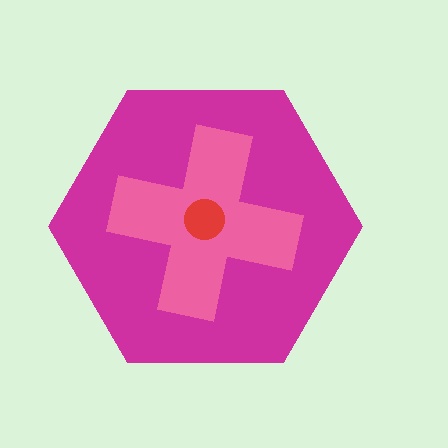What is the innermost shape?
The red circle.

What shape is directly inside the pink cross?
The red circle.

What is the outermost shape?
The magenta hexagon.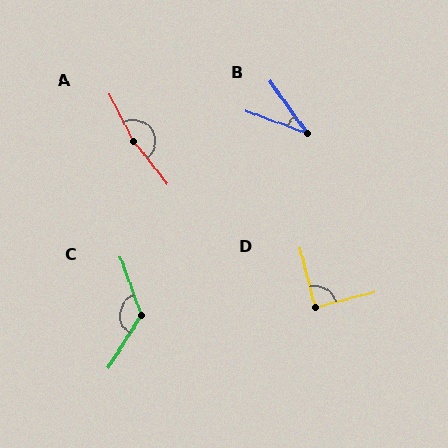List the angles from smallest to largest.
B (34°), D (91°), C (128°), A (168°).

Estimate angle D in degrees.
Approximately 91 degrees.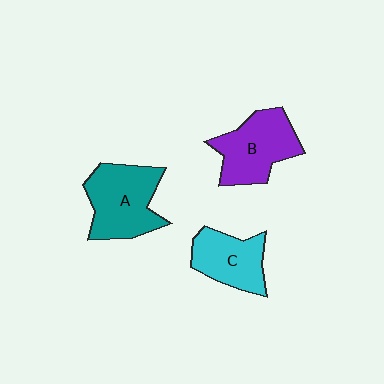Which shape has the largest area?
Shape A (teal).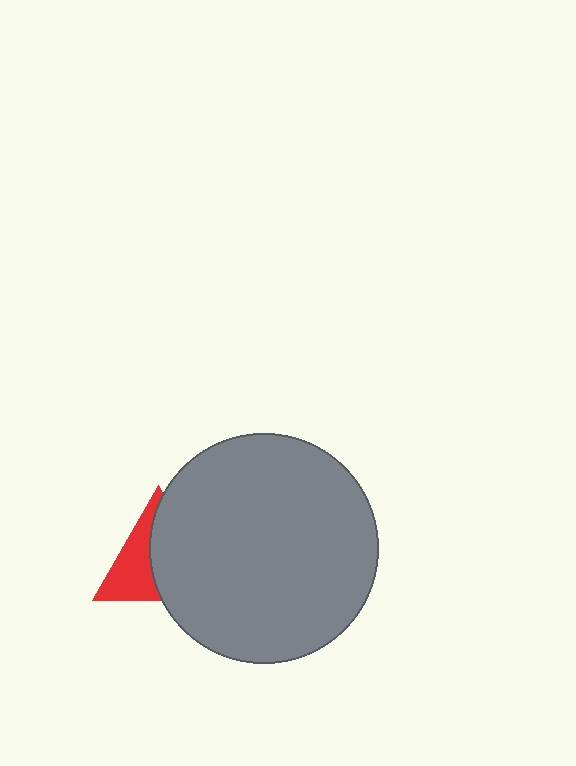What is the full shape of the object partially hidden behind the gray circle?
The partially hidden object is a red triangle.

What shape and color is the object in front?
The object in front is a gray circle.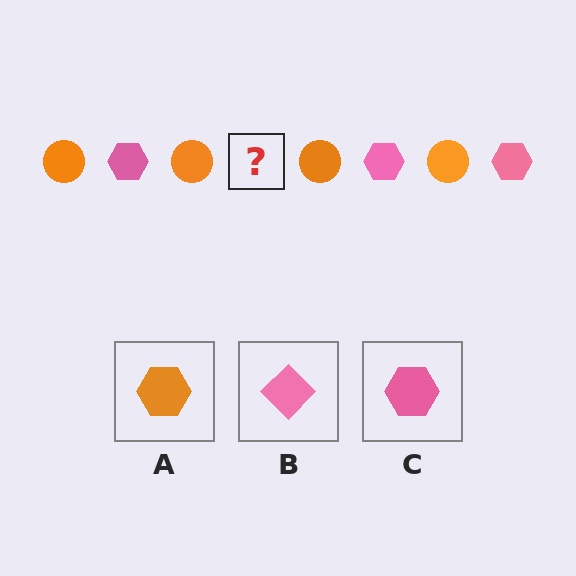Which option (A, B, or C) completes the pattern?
C.